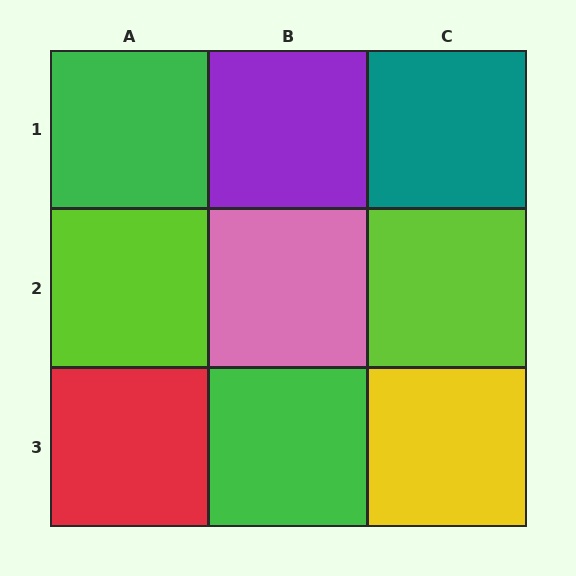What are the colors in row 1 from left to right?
Green, purple, teal.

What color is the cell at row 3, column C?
Yellow.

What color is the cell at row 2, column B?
Pink.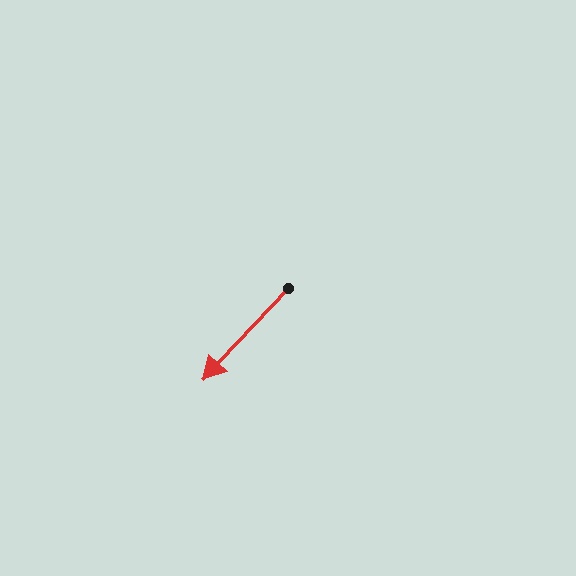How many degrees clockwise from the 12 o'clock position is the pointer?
Approximately 223 degrees.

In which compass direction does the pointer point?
Southwest.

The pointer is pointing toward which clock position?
Roughly 7 o'clock.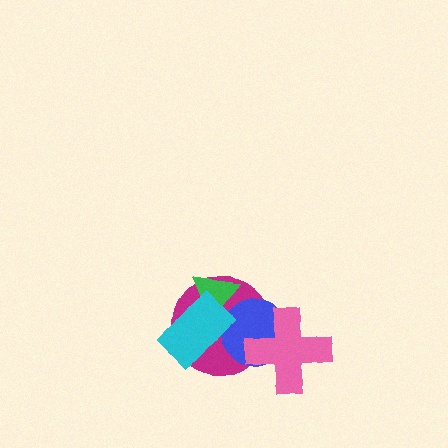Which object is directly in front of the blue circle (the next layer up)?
The cyan rectangle is directly in front of the blue circle.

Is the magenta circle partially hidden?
Yes, it is partially covered by another shape.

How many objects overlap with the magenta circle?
4 objects overlap with the magenta circle.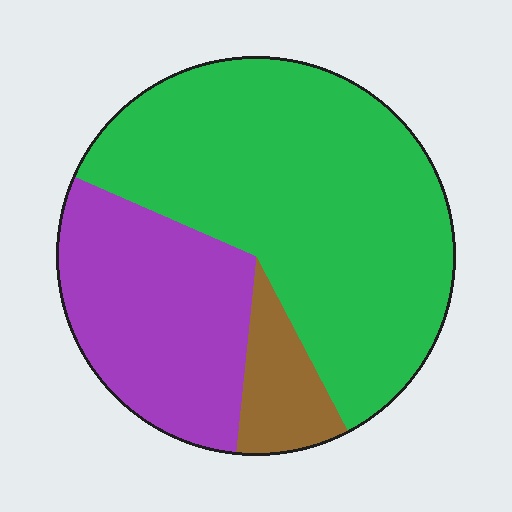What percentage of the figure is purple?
Purple covers about 30% of the figure.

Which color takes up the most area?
Green, at roughly 60%.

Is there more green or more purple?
Green.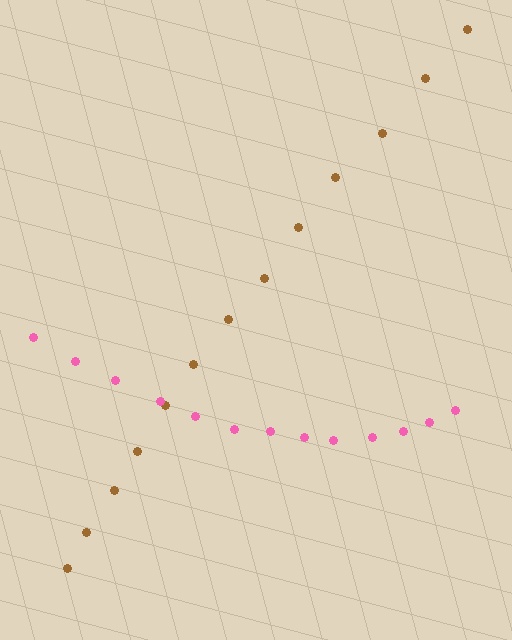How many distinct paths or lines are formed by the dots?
There are 2 distinct paths.